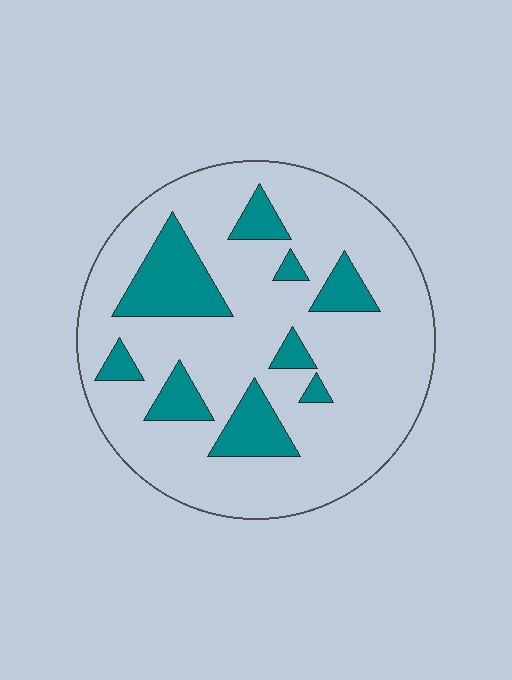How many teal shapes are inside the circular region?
9.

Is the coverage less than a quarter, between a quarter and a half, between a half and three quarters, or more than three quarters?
Less than a quarter.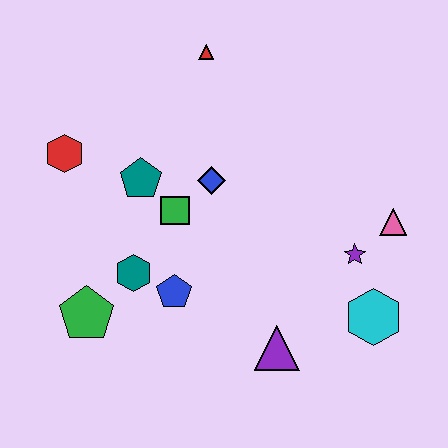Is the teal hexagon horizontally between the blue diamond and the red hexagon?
Yes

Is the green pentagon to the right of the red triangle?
No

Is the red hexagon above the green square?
Yes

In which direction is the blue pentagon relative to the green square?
The blue pentagon is below the green square.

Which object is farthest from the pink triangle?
The red hexagon is farthest from the pink triangle.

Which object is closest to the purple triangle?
The cyan hexagon is closest to the purple triangle.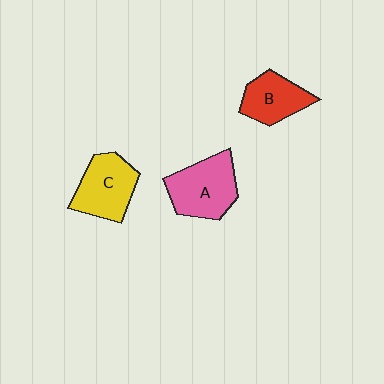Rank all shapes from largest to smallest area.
From largest to smallest: A (pink), C (yellow), B (red).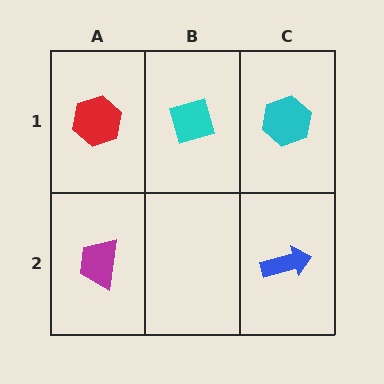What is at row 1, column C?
A cyan hexagon.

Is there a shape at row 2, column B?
No, that cell is empty.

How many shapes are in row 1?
3 shapes.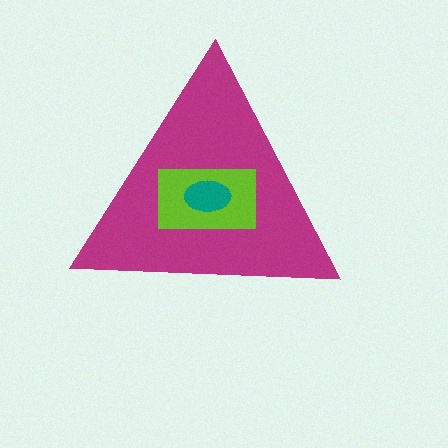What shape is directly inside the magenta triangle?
The lime rectangle.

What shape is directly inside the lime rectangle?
The teal ellipse.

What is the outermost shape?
The magenta triangle.